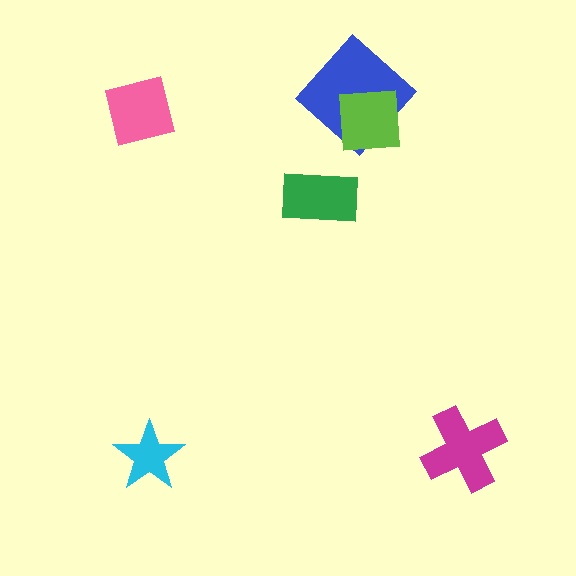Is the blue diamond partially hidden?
Yes, it is partially covered by another shape.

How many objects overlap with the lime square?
1 object overlaps with the lime square.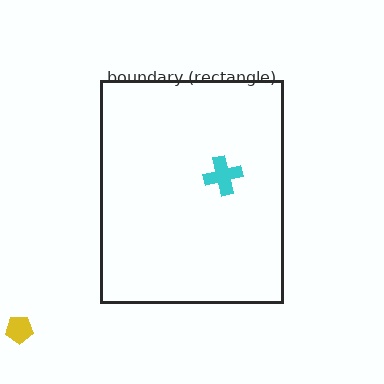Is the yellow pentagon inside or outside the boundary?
Outside.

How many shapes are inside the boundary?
1 inside, 1 outside.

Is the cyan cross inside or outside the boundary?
Inside.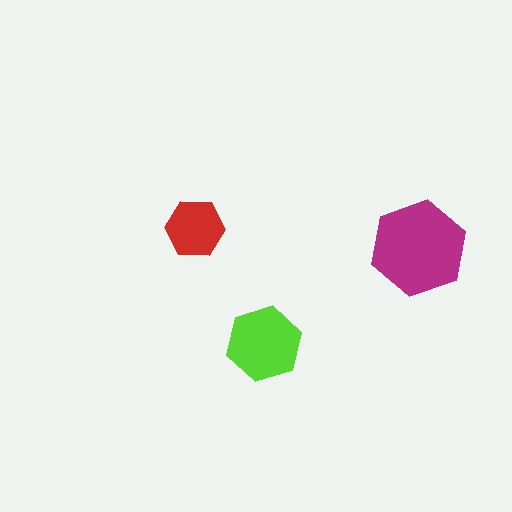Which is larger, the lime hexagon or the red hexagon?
The lime one.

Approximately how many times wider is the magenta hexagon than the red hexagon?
About 1.5 times wider.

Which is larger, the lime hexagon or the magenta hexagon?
The magenta one.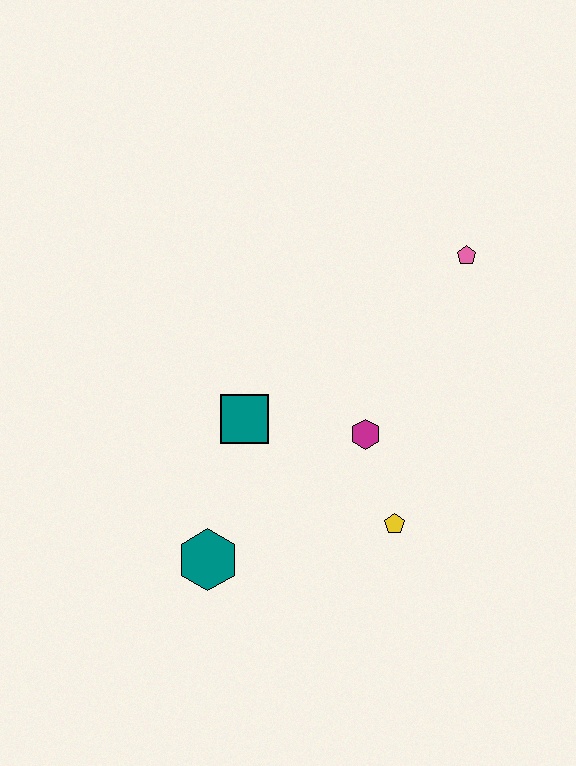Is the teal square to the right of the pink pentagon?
No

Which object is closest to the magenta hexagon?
The yellow pentagon is closest to the magenta hexagon.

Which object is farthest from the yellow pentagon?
The pink pentagon is farthest from the yellow pentagon.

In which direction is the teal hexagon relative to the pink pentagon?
The teal hexagon is below the pink pentagon.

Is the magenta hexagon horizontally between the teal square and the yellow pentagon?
Yes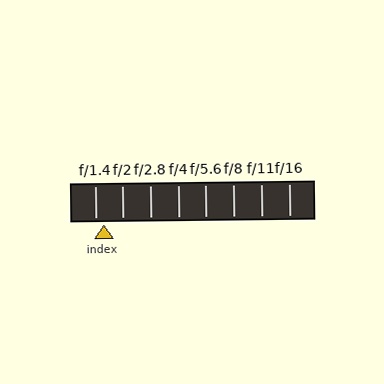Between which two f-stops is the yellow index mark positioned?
The index mark is between f/1.4 and f/2.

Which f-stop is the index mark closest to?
The index mark is closest to f/1.4.